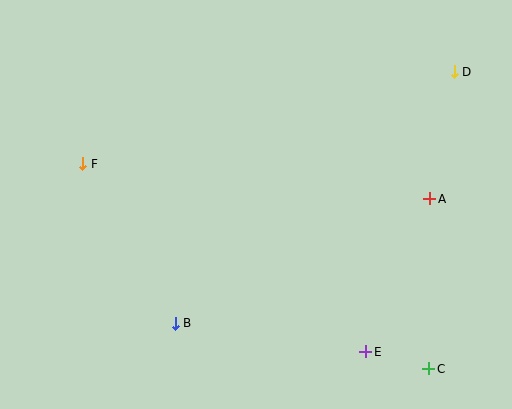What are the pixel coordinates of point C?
Point C is at (429, 369).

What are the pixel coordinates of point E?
Point E is at (366, 352).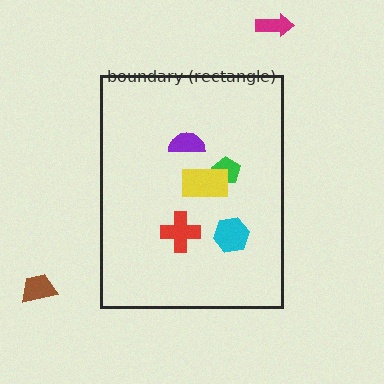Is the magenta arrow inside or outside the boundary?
Outside.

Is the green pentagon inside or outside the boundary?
Inside.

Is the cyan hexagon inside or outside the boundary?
Inside.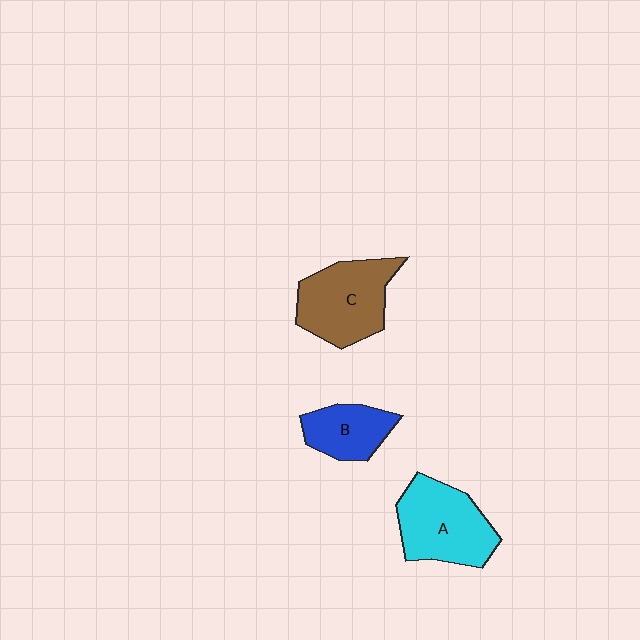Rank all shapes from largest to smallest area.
From largest to smallest: A (cyan), C (brown), B (blue).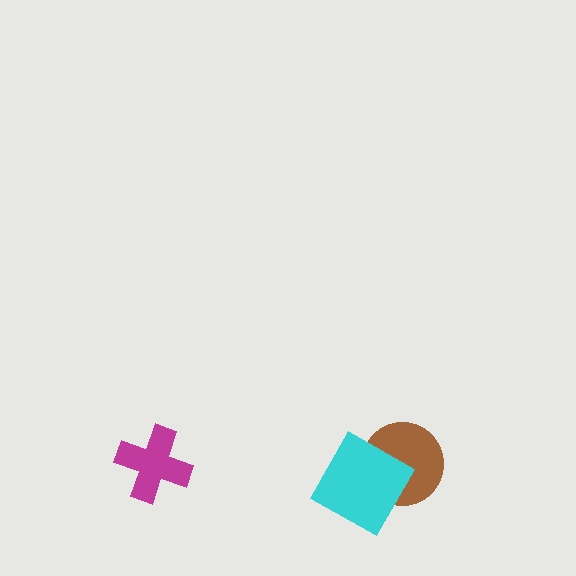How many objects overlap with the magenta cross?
0 objects overlap with the magenta cross.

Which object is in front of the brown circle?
The cyan square is in front of the brown circle.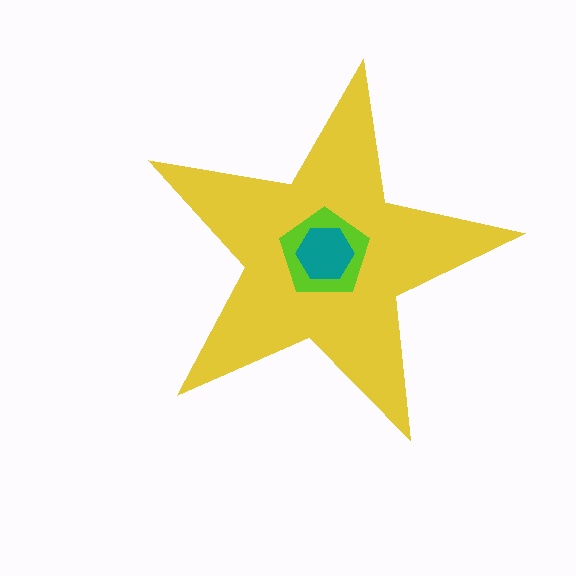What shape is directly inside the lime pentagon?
The teal hexagon.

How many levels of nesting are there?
3.